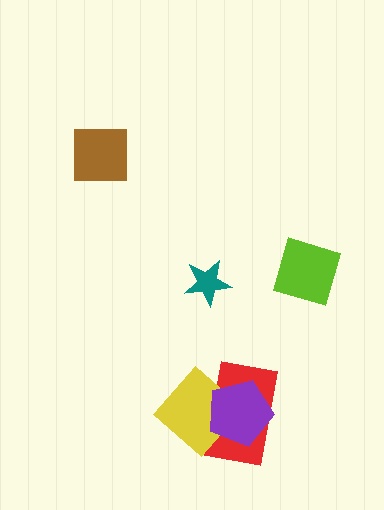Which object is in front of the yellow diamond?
The purple pentagon is in front of the yellow diamond.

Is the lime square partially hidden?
No, no other shape covers it.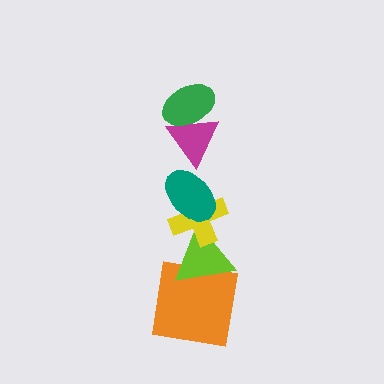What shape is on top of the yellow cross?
The teal ellipse is on top of the yellow cross.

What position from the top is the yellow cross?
The yellow cross is 4th from the top.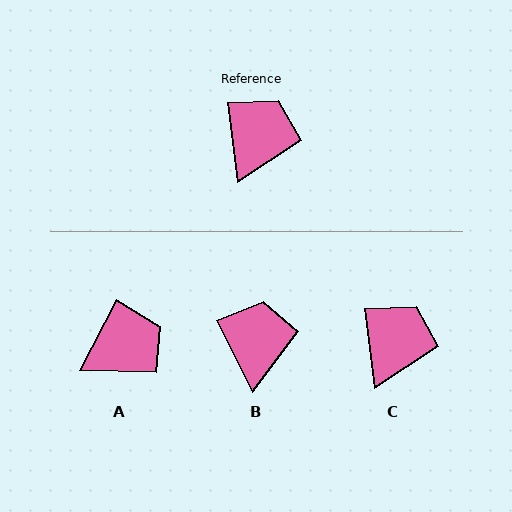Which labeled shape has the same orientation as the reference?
C.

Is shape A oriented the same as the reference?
No, it is off by about 34 degrees.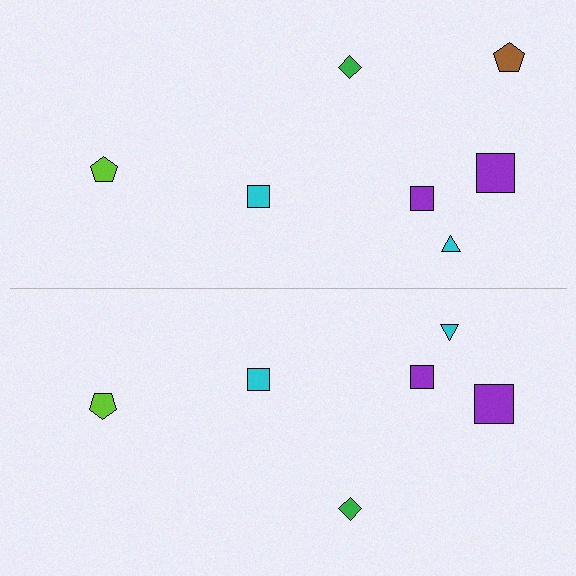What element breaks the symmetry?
A brown pentagon is missing from the bottom side.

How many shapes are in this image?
There are 13 shapes in this image.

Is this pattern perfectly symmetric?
No, the pattern is not perfectly symmetric. A brown pentagon is missing from the bottom side.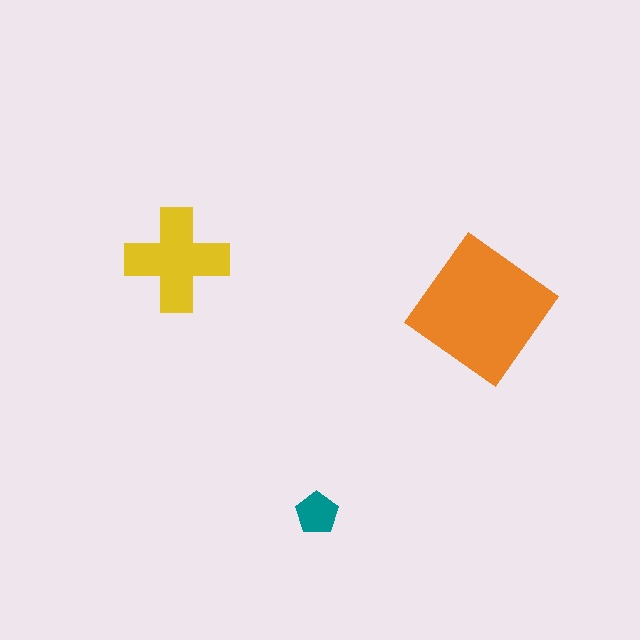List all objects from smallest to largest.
The teal pentagon, the yellow cross, the orange diamond.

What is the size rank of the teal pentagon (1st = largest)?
3rd.